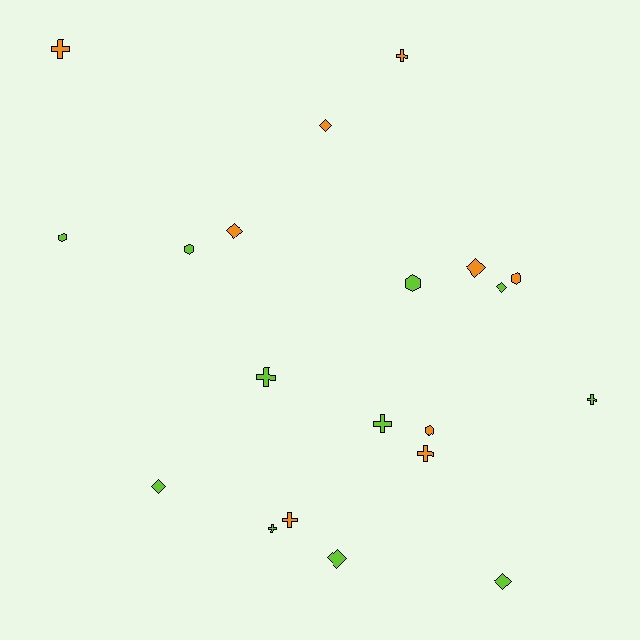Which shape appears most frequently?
Cross, with 8 objects.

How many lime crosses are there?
There are 4 lime crosses.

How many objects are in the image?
There are 20 objects.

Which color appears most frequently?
Lime, with 11 objects.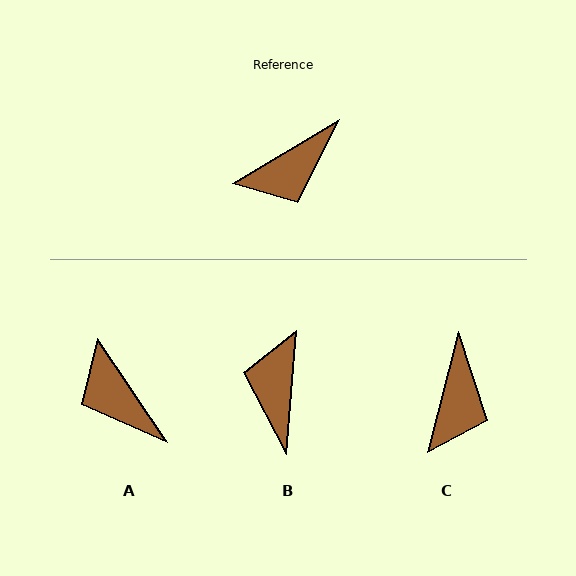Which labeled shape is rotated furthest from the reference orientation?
B, about 125 degrees away.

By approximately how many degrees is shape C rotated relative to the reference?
Approximately 45 degrees counter-clockwise.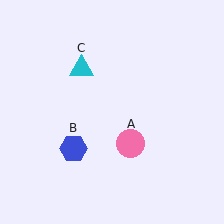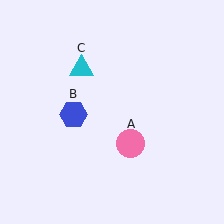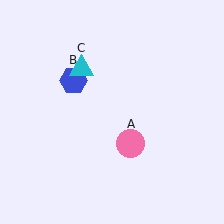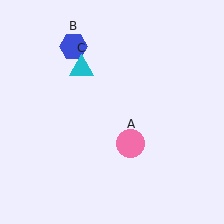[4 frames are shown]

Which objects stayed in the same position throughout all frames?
Pink circle (object A) and cyan triangle (object C) remained stationary.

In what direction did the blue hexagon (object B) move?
The blue hexagon (object B) moved up.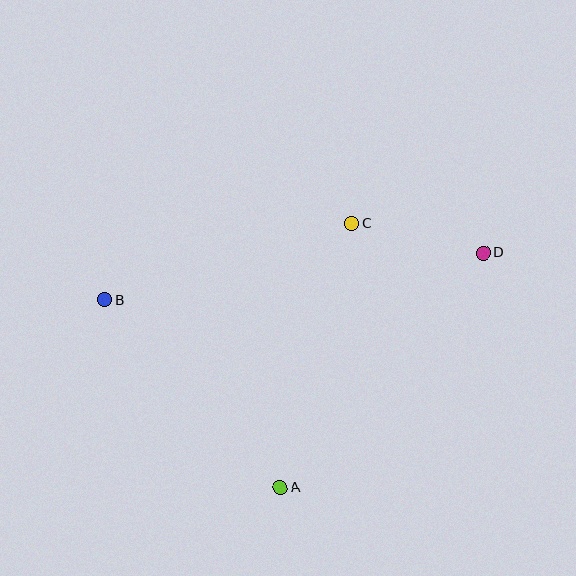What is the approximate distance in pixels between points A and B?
The distance between A and B is approximately 257 pixels.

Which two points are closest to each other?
Points C and D are closest to each other.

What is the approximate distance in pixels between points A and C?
The distance between A and C is approximately 274 pixels.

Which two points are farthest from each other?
Points B and D are farthest from each other.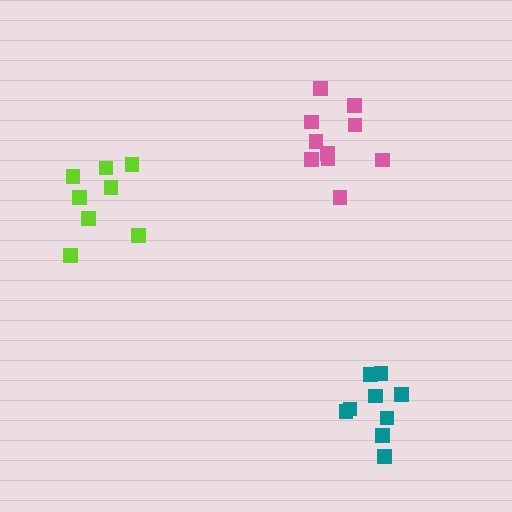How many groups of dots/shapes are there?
There are 3 groups.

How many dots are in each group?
Group 1: 8 dots, Group 2: 10 dots, Group 3: 9 dots (27 total).